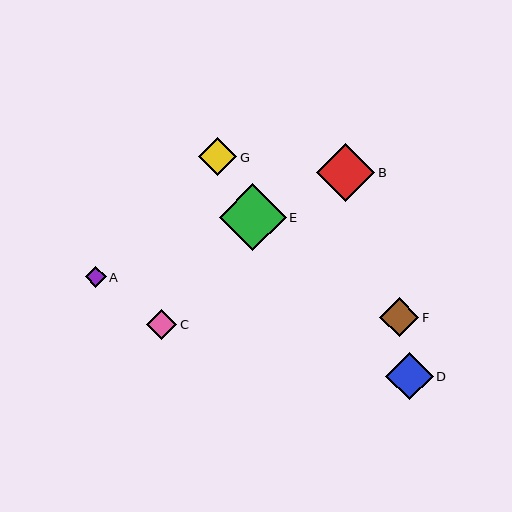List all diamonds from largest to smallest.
From largest to smallest: E, B, D, F, G, C, A.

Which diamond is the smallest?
Diamond A is the smallest with a size of approximately 21 pixels.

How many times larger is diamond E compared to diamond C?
Diamond E is approximately 2.2 times the size of diamond C.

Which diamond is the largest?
Diamond E is the largest with a size of approximately 67 pixels.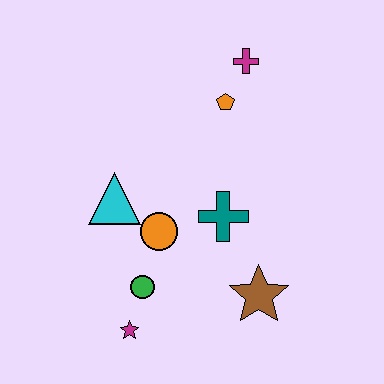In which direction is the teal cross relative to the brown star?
The teal cross is above the brown star.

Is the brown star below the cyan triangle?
Yes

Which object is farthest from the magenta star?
The magenta cross is farthest from the magenta star.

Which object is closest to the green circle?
The magenta star is closest to the green circle.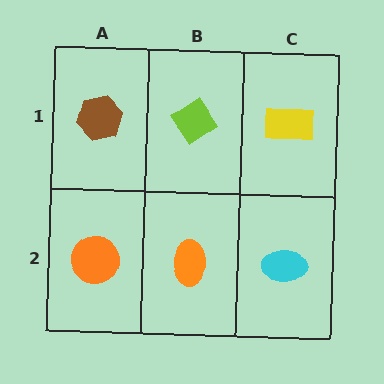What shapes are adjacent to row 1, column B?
An orange ellipse (row 2, column B), a brown hexagon (row 1, column A), a yellow rectangle (row 1, column C).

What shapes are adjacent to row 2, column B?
A lime diamond (row 1, column B), an orange circle (row 2, column A), a cyan ellipse (row 2, column C).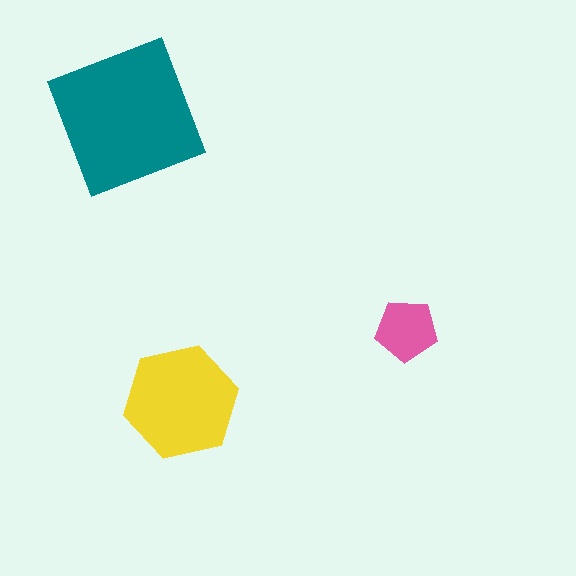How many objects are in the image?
There are 3 objects in the image.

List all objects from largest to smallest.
The teal square, the yellow hexagon, the pink pentagon.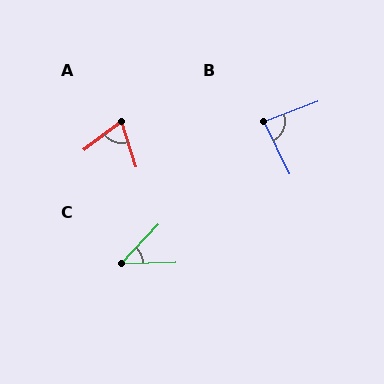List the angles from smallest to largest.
C (45°), A (71°), B (84°).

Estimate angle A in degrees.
Approximately 71 degrees.